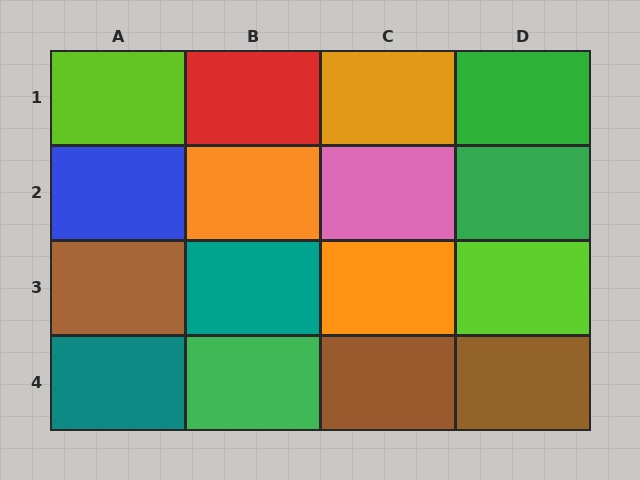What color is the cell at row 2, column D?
Green.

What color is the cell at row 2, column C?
Pink.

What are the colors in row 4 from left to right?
Teal, green, brown, brown.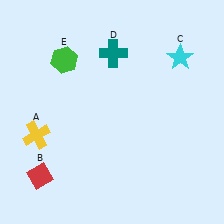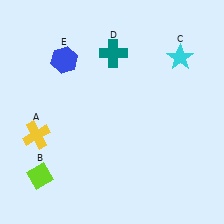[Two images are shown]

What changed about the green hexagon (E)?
In Image 1, E is green. In Image 2, it changed to blue.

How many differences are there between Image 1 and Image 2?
There are 2 differences between the two images.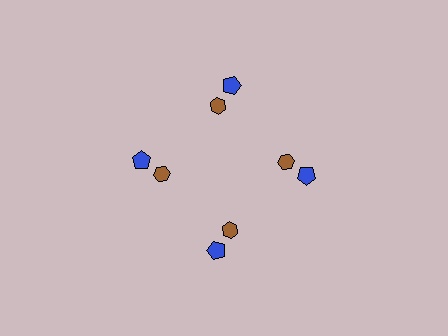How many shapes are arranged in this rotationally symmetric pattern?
There are 8 shapes, arranged in 4 groups of 2.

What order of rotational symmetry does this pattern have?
This pattern has 4-fold rotational symmetry.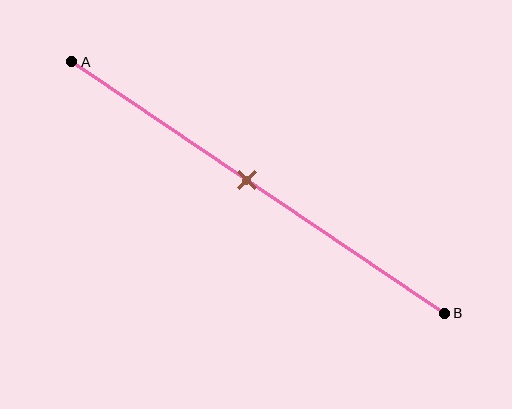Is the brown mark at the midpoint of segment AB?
Yes, the mark is approximately at the midpoint.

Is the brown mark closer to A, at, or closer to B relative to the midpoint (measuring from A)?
The brown mark is approximately at the midpoint of segment AB.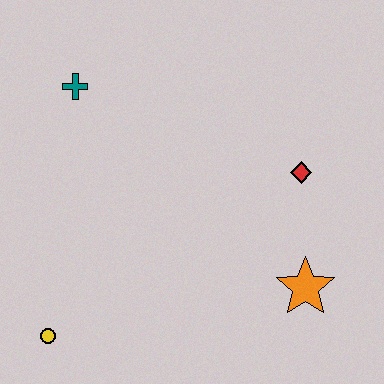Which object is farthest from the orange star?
The teal cross is farthest from the orange star.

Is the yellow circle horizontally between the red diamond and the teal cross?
No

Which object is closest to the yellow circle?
The teal cross is closest to the yellow circle.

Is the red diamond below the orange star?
No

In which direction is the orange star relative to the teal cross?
The orange star is to the right of the teal cross.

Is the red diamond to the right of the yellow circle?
Yes